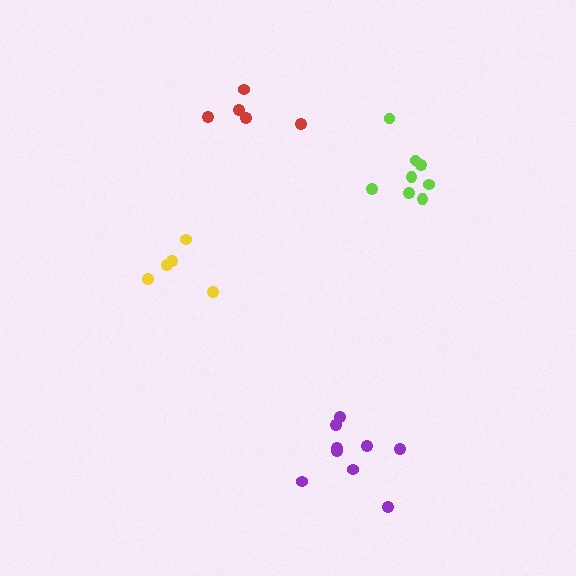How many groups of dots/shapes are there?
There are 4 groups.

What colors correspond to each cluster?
The clusters are colored: red, yellow, lime, purple.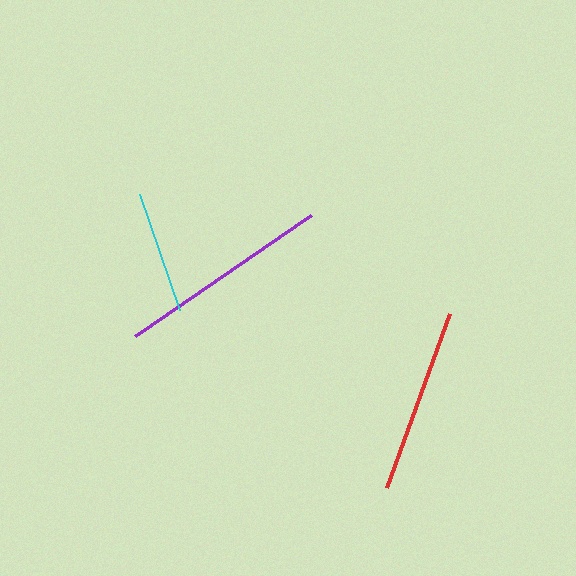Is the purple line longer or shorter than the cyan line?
The purple line is longer than the cyan line.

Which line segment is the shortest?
The cyan line is the shortest at approximately 123 pixels.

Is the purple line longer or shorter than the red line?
The purple line is longer than the red line.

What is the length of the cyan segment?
The cyan segment is approximately 123 pixels long.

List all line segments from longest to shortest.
From longest to shortest: purple, red, cyan.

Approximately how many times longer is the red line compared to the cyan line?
The red line is approximately 1.5 times the length of the cyan line.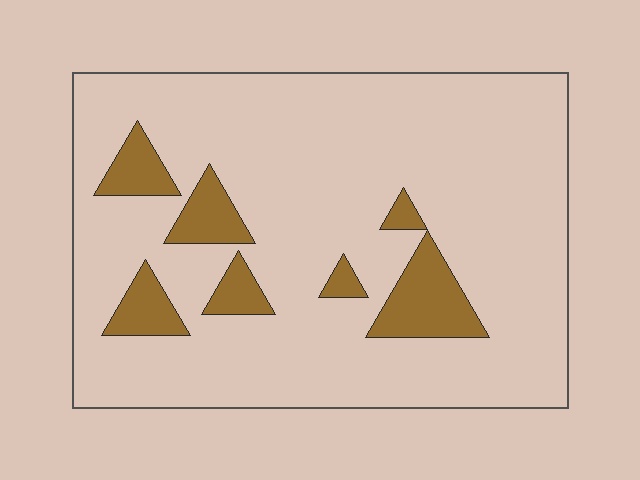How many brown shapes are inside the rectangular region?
7.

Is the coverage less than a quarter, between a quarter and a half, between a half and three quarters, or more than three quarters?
Less than a quarter.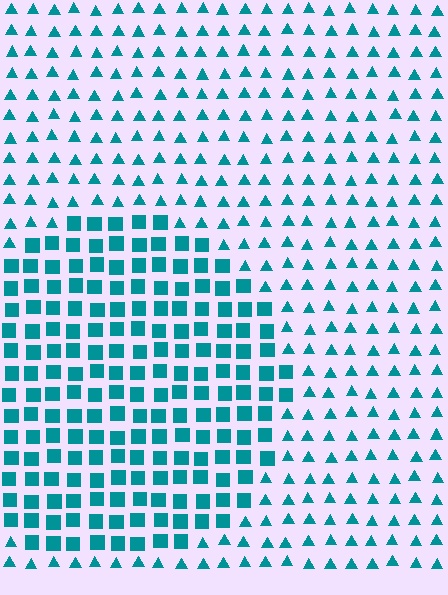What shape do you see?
I see a circle.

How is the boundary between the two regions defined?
The boundary is defined by a change in element shape: squares inside vs. triangles outside. All elements share the same color and spacing.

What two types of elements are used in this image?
The image uses squares inside the circle region and triangles outside it.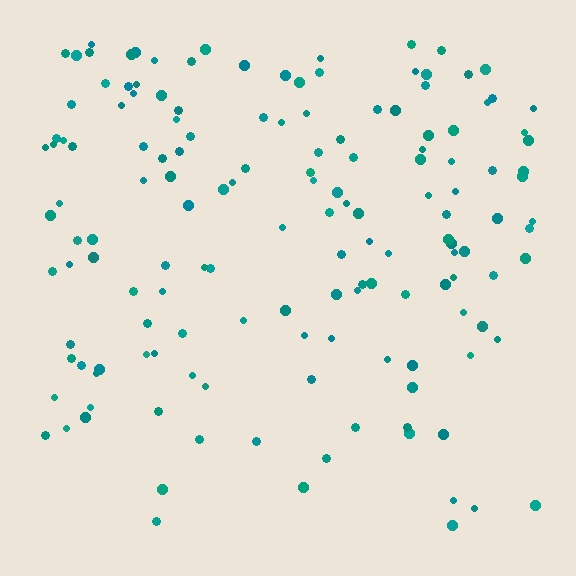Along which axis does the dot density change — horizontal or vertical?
Vertical.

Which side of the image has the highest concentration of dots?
The top.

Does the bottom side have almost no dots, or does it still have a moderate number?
Still a moderate number, just noticeably fewer than the top.